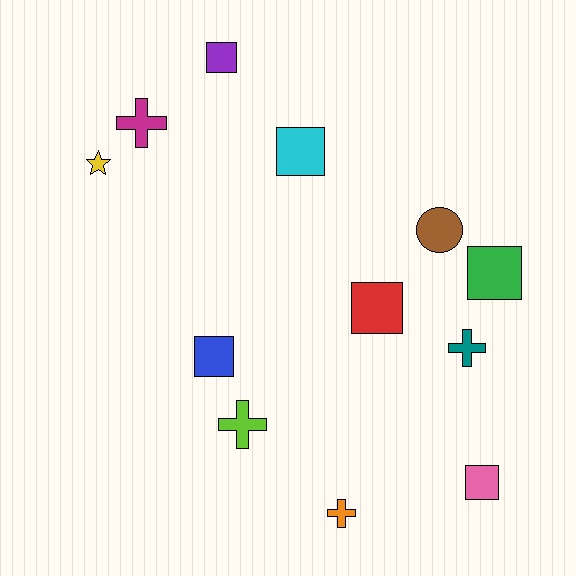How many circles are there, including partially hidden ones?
There is 1 circle.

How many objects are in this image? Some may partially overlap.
There are 12 objects.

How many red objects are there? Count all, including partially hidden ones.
There is 1 red object.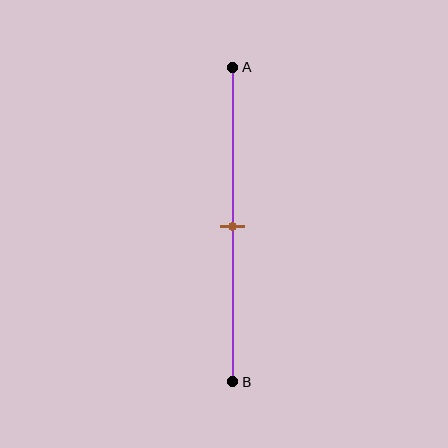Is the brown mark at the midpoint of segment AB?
Yes, the mark is approximately at the midpoint.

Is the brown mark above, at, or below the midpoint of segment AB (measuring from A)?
The brown mark is approximately at the midpoint of segment AB.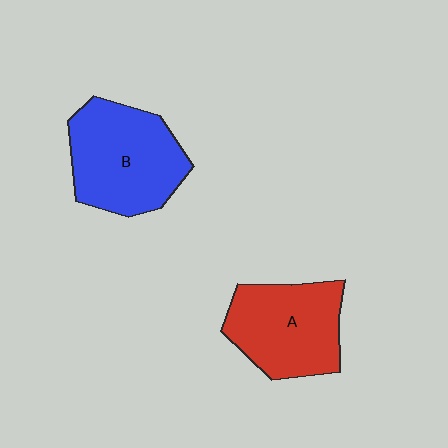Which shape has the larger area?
Shape B (blue).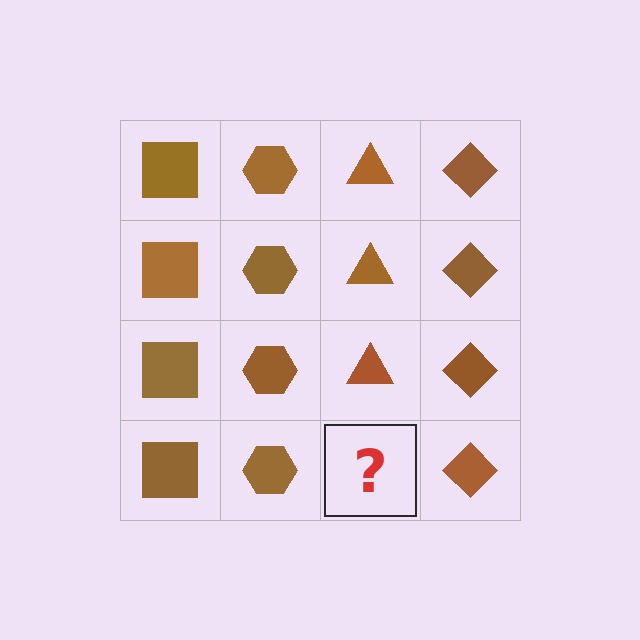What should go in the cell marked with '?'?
The missing cell should contain a brown triangle.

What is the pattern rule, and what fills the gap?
The rule is that each column has a consistent shape. The gap should be filled with a brown triangle.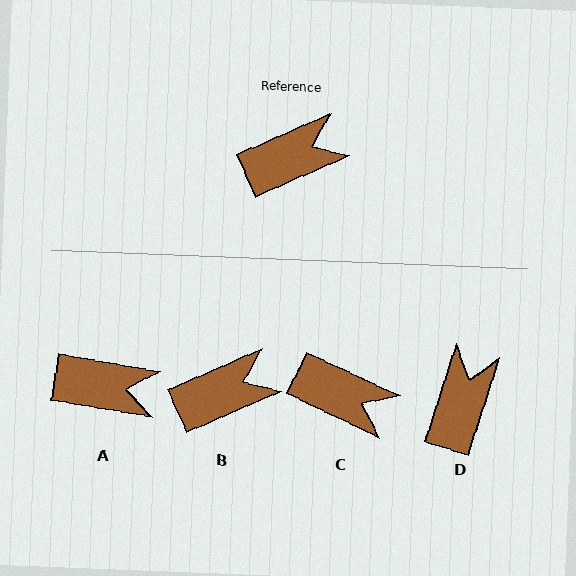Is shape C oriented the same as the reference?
No, it is off by about 49 degrees.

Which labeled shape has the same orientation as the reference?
B.